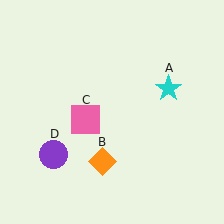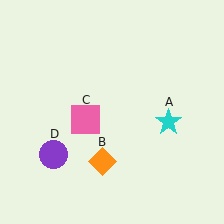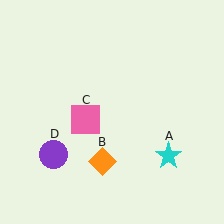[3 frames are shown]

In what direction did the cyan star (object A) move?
The cyan star (object A) moved down.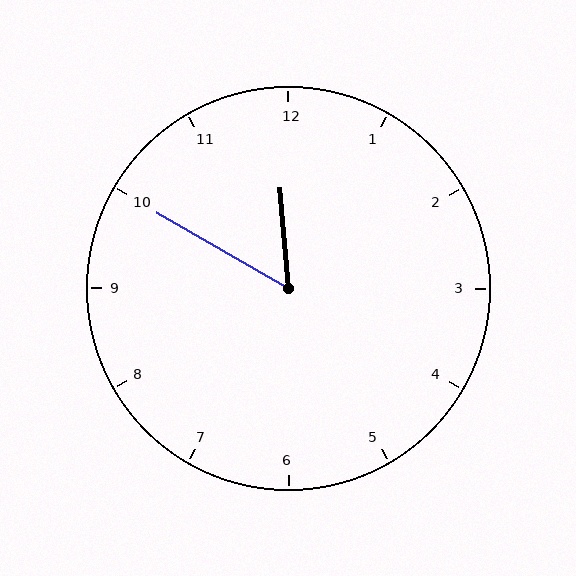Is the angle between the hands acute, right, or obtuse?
It is acute.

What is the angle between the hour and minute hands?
Approximately 55 degrees.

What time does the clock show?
11:50.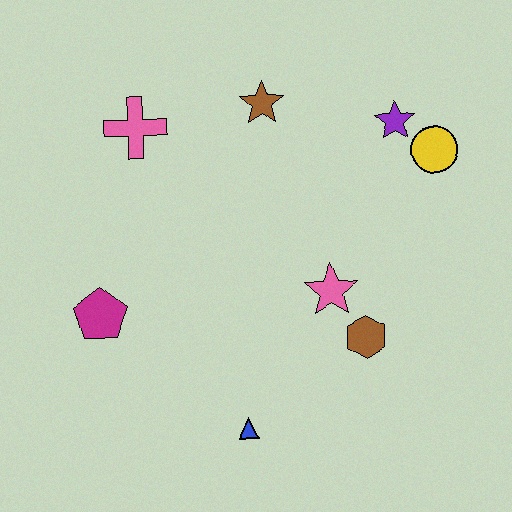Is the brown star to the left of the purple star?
Yes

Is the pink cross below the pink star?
No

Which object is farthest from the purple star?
The magenta pentagon is farthest from the purple star.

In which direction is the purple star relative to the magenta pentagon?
The purple star is to the right of the magenta pentagon.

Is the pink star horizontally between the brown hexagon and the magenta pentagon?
Yes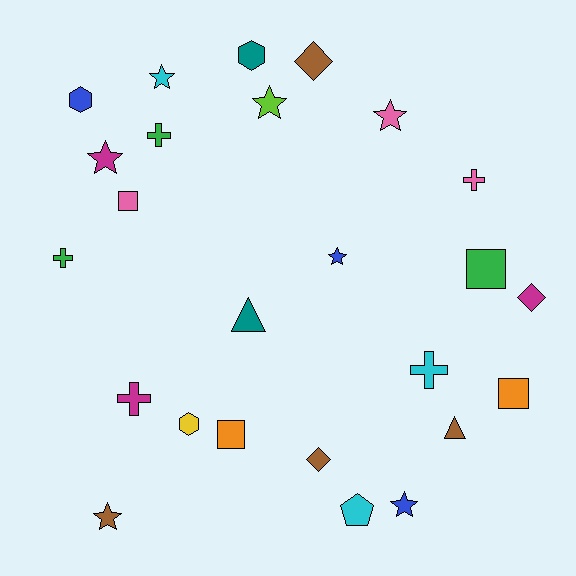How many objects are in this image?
There are 25 objects.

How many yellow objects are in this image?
There is 1 yellow object.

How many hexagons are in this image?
There are 3 hexagons.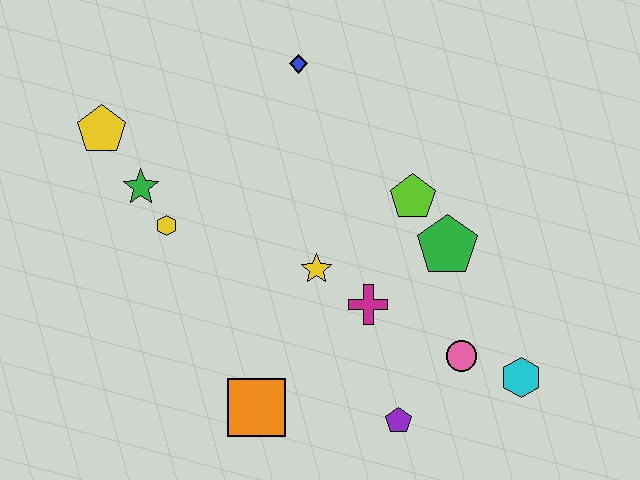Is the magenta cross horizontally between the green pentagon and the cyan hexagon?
No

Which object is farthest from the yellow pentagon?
The cyan hexagon is farthest from the yellow pentagon.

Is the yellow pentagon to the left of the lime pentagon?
Yes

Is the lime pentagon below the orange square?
No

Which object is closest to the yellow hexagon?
The green star is closest to the yellow hexagon.